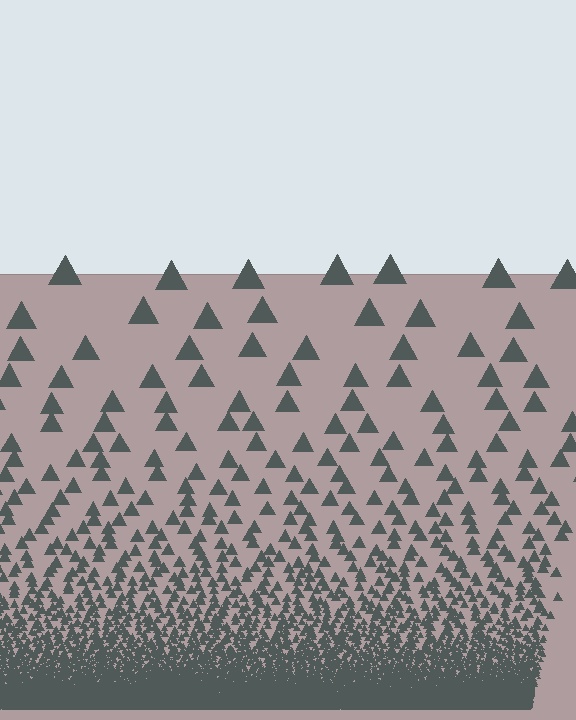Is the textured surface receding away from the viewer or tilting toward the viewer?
The surface appears to tilt toward the viewer. Texture elements get larger and sparser toward the top.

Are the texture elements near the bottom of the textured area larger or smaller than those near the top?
Smaller. The gradient is inverted — elements near the bottom are smaller and denser.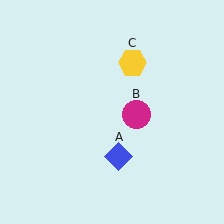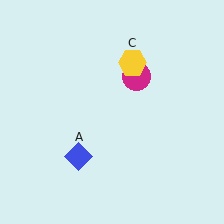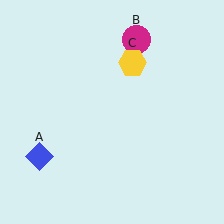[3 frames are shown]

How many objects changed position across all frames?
2 objects changed position: blue diamond (object A), magenta circle (object B).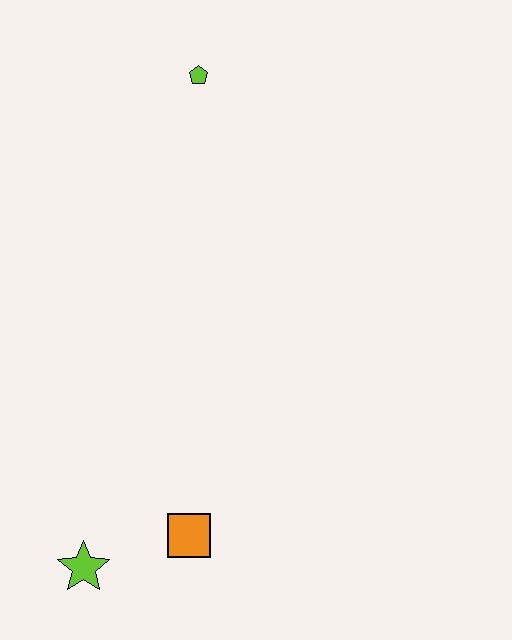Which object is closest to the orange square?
The lime star is closest to the orange square.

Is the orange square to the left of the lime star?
No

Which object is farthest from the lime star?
The lime pentagon is farthest from the lime star.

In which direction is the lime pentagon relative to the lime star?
The lime pentagon is above the lime star.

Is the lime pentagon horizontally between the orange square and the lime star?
No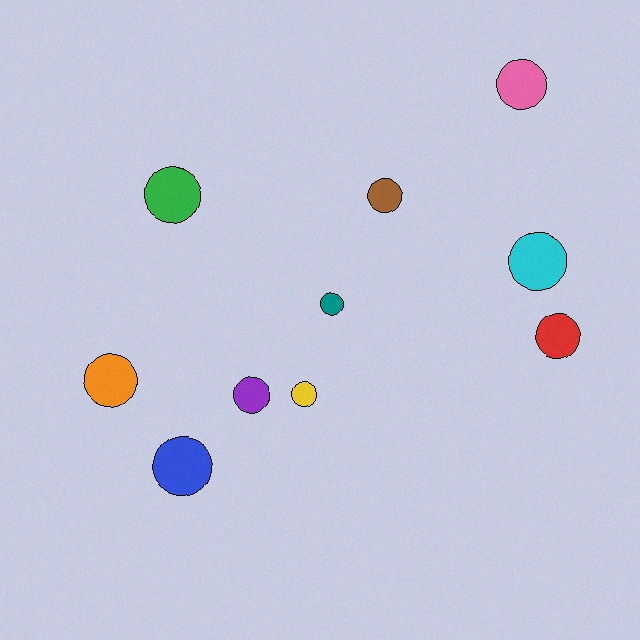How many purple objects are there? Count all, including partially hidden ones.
There is 1 purple object.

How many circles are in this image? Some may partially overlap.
There are 10 circles.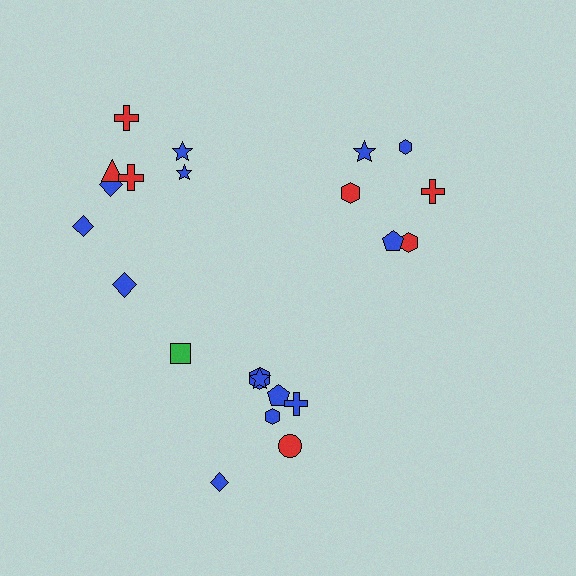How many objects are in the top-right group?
There are 6 objects.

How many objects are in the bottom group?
There are 8 objects.